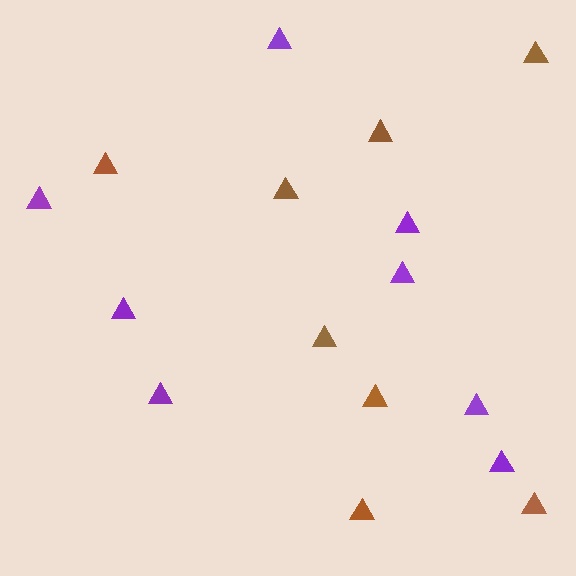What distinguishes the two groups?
There are 2 groups: one group of purple triangles (8) and one group of brown triangles (8).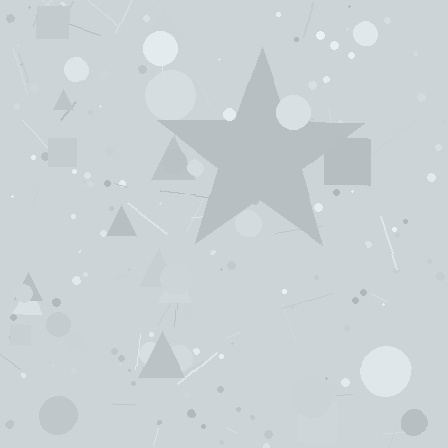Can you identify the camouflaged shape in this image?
The camouflaged shape is a star.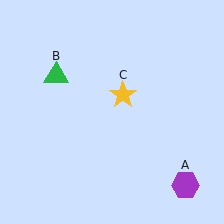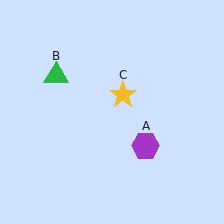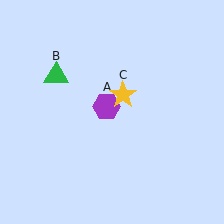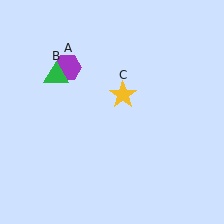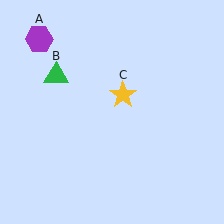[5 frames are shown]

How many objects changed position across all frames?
1 object changed position: purple hexagon (object A).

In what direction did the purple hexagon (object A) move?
The purple hexagon (object A) moved up and to the left.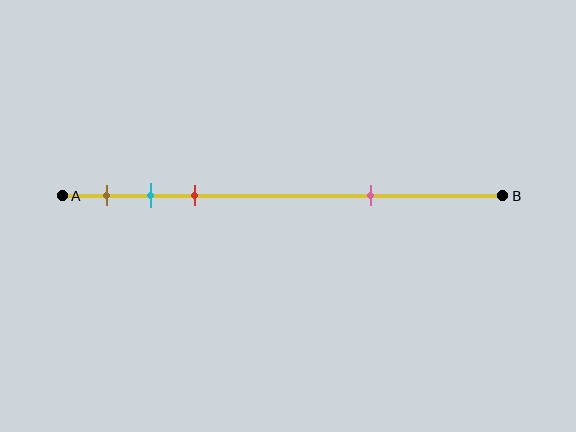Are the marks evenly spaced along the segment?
No, the marks are not evenly spaced.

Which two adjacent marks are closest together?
The cyan and red marks are the closest adjacent pair.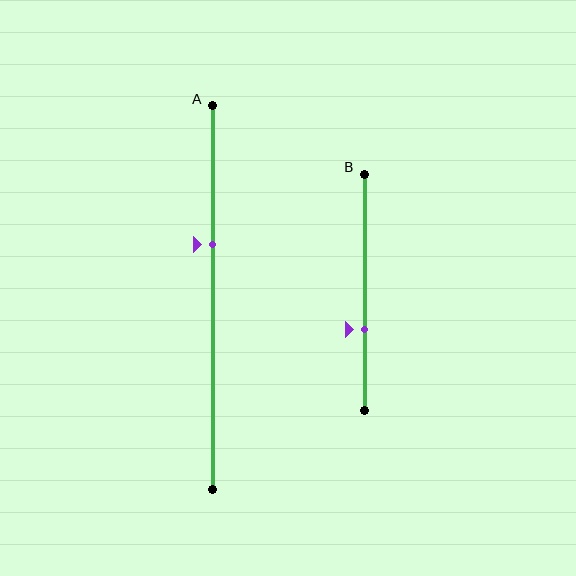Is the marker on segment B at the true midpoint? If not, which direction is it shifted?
No, the marker on segment B is shifted downward by about 16% of the segment length.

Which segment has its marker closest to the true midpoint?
Segment A has its marker closest to the true midpoint.